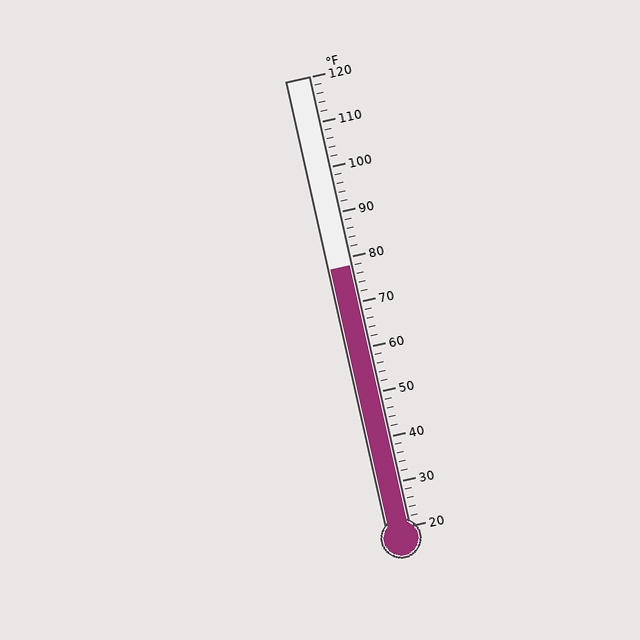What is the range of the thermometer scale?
The thermometer scale ranges from 20°F to 120°F.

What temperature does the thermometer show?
The thermometer shows approximately 78°F.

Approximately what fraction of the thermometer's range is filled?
The thermometer is filled to approximately 60% of its range.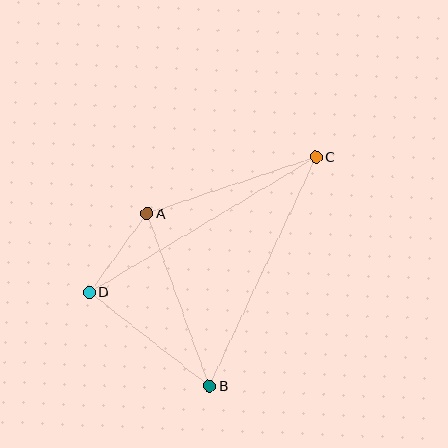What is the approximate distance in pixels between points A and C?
The distance between A and C is approximately 178 pixels.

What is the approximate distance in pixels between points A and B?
The distance between A and B is approximately 184 pixels.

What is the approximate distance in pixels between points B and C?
The distance between B and C is approximately 253 pixels.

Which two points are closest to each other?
Points A and D are closest to each other.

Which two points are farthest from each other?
Points C and D are farthest from each other.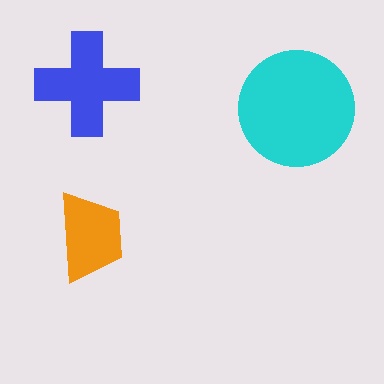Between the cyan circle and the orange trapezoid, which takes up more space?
The cyan circle.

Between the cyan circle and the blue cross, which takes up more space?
The cyan circle.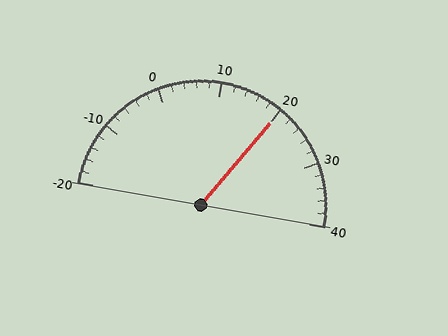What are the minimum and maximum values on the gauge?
The gauge ranges from -20 to 40.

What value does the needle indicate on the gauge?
The needle indicates approximately 20.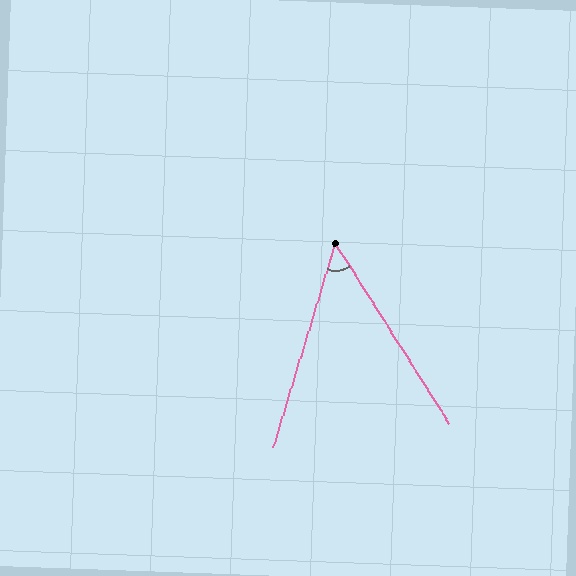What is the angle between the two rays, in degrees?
Approximately 49 degrees.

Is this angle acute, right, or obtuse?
It is acute.